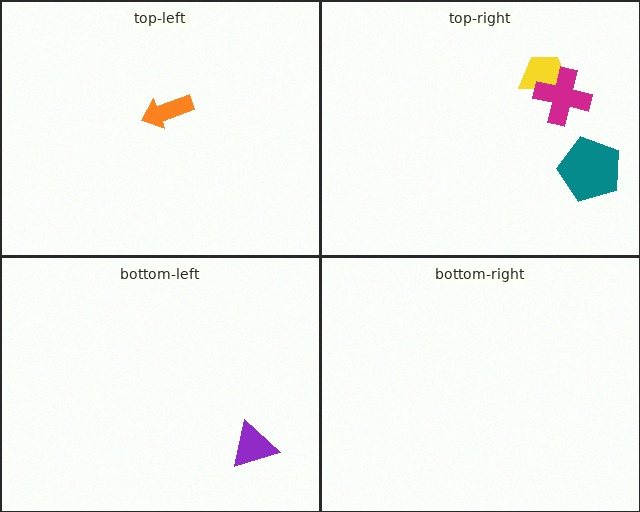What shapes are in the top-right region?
The yellow trapezoid, the magenta cross, the teal pentagon.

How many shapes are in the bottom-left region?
1.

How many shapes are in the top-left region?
1.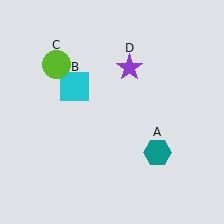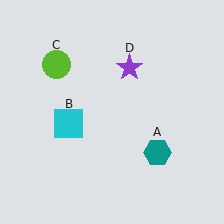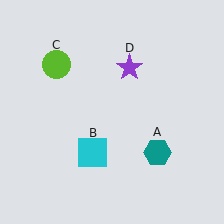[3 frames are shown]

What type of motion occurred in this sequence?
The cyan square (object B) rotated counterclockwise around the center of the scene.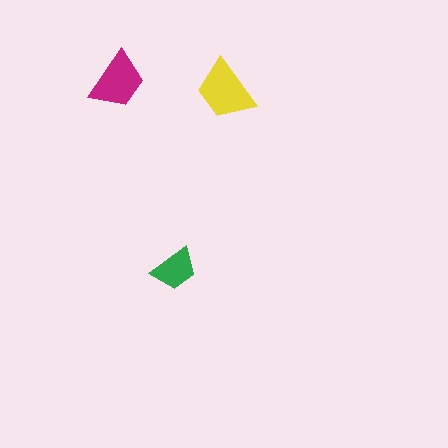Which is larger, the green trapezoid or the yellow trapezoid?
The yellow one.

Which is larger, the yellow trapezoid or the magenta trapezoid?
The yellow one.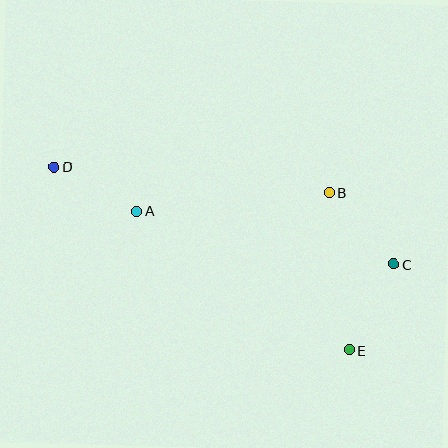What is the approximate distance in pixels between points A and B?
The distance between A and B is approximately 193 pixels.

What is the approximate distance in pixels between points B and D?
The distance between B and D is approximately 276 pixels.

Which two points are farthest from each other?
Points C and D are farthest from each other.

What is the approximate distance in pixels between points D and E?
The distance between D and E is approximately 347 pixels.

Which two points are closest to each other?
Points A and D are closest to each other.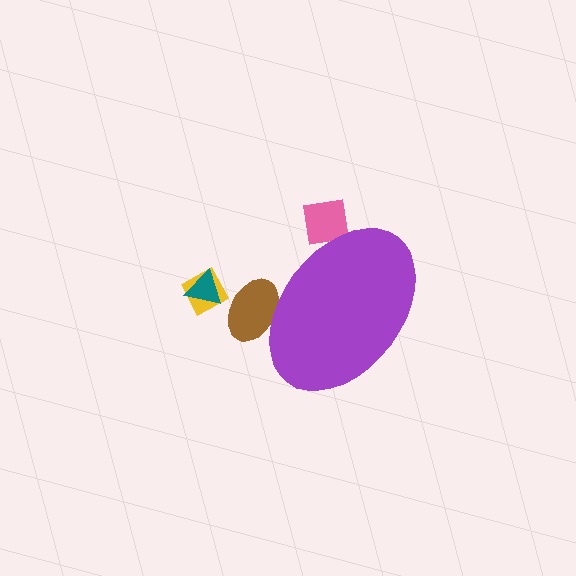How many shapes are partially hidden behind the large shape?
2 shapes are partially hidden.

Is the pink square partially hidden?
Yes, the pink square is partially hidden behind the purple ellipse.